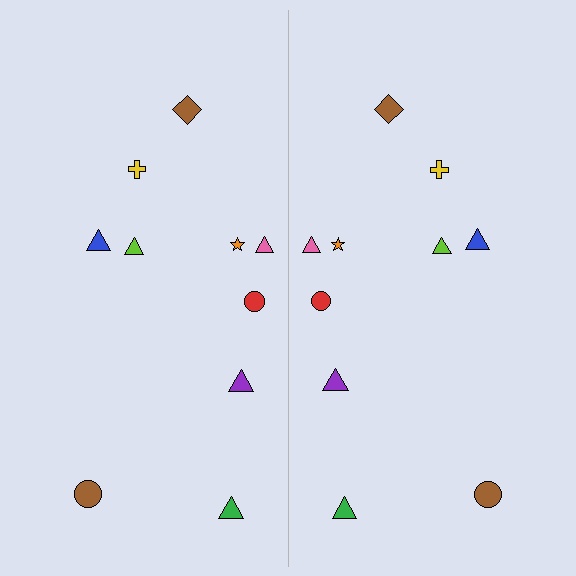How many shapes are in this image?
There are 20 shapes in this image.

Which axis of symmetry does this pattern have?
The pattern has a vertical axis of symmetry running through the center of the image.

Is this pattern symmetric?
Yes, this pattern has bilateral (reflection) symmetry.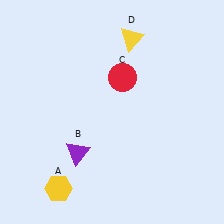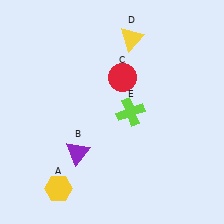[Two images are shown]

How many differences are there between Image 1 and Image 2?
There is 1 difference between the two images.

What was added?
A lime cross (E) was added in Image 2.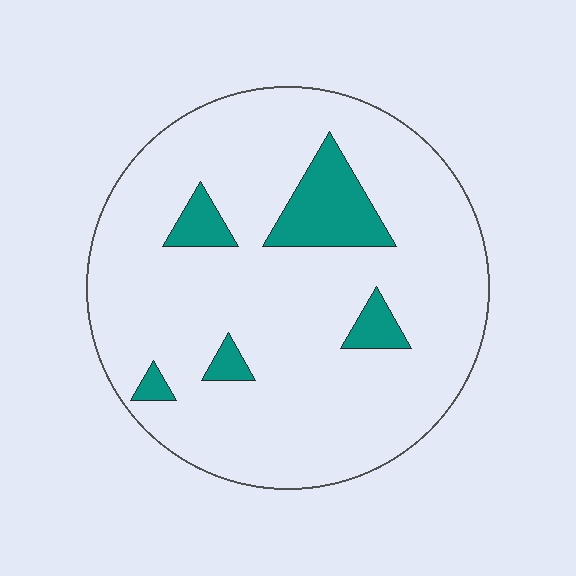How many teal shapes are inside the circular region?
5.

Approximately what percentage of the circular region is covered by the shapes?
Approximately 10%.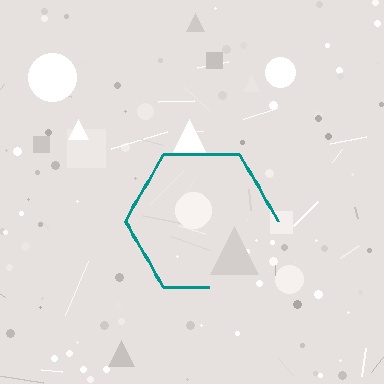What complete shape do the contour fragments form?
The contour fragments form a hexagon.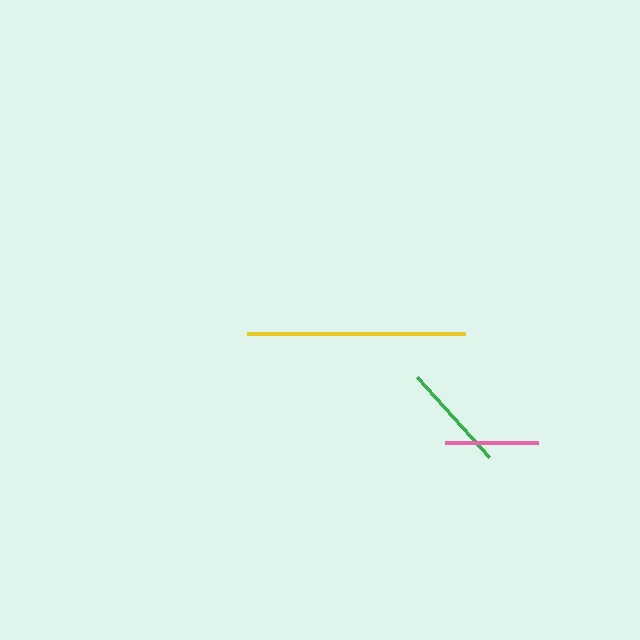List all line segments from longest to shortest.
From longest to shortest: yellow, green, pink.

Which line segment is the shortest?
The pink line is the shortest at approximately 94 pixels.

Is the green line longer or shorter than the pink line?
The green line is longer than the pink line.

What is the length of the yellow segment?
The yellow segment is approximately 219 pixels long.